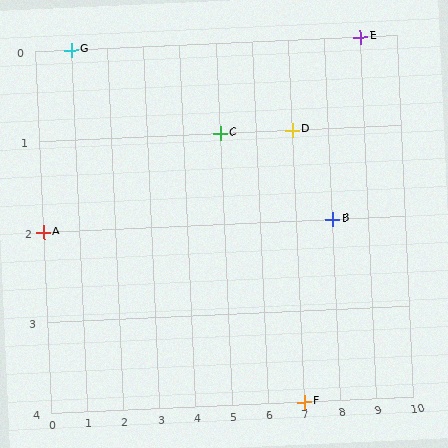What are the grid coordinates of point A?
Point A is at grid coordinates (0, 2).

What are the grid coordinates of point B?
Point B is at grid coordinates (8, 2).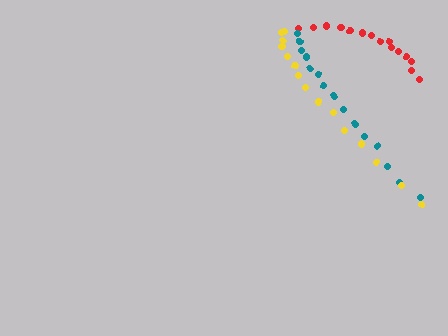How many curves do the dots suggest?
There are 3 distinct paths.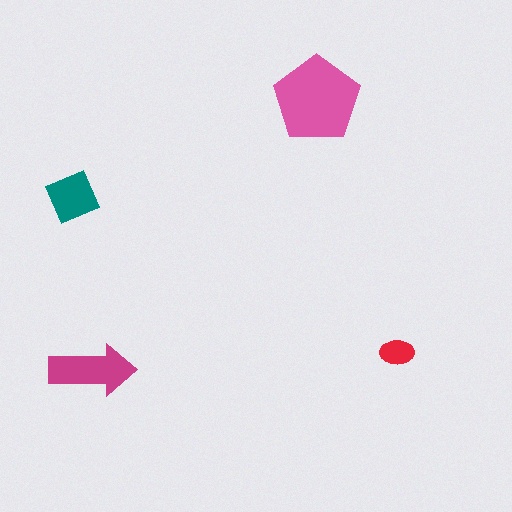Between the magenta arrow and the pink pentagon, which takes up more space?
The pink pentagon.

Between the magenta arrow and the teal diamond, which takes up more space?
The magenta arrow.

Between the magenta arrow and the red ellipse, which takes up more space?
The magenta arrow.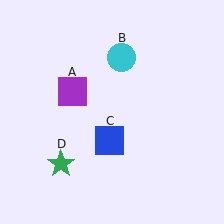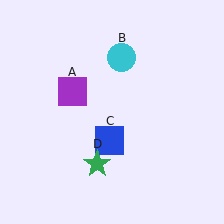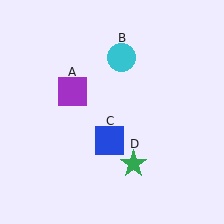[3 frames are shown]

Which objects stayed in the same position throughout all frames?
Purple square (object A) and cyan circle (object B) and blue square (object C) remained stationary.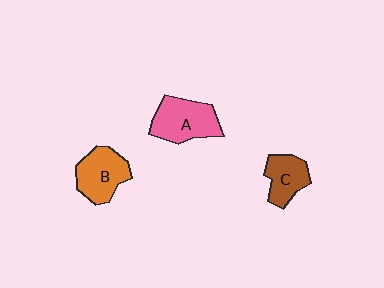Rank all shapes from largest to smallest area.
From largest to smallest: A (pink), B (orange), C (brown).